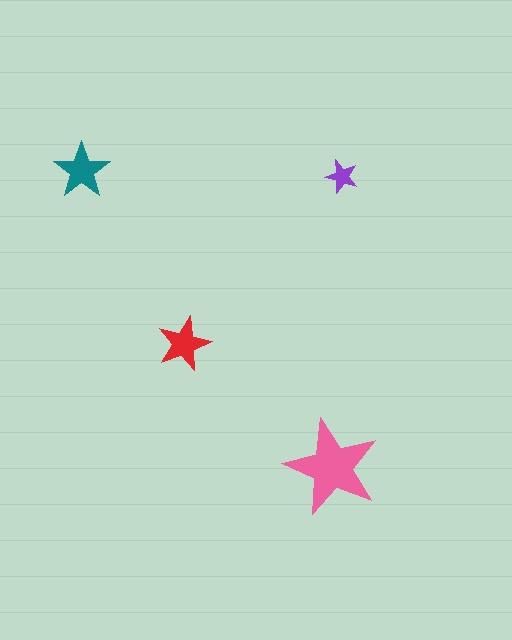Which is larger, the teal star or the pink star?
The pink one.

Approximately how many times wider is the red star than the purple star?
About 1.5 times wider.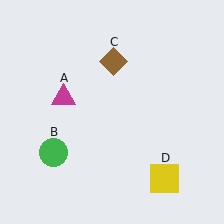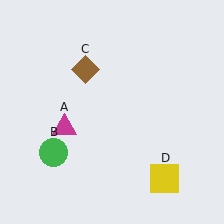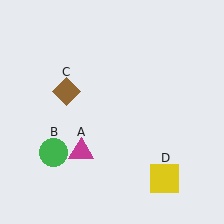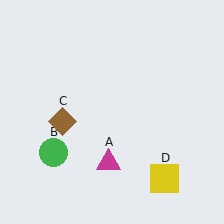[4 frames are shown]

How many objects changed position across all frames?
2 objects changed position: magenta triangle (object A), brown diamond (object C).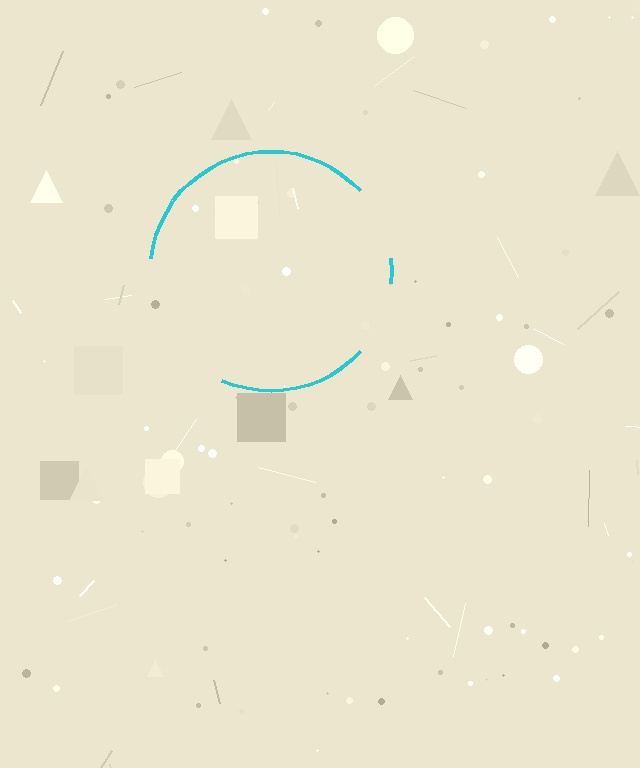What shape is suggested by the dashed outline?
The dashed outline suggests a circle.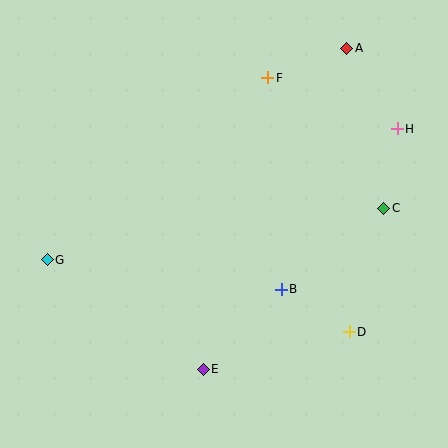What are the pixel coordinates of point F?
Point F is at (268, 78).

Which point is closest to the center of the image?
Point B at (281, 289) is closest to the center.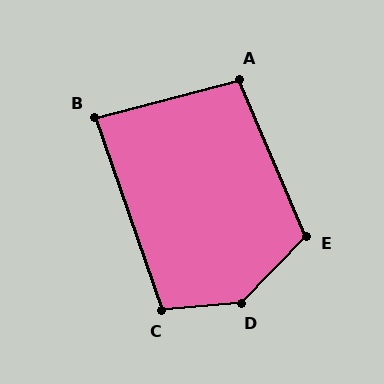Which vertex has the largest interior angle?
D, at approximately 138 degrees.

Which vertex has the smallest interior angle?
B, at approximately 86 degrees.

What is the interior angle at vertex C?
Approximately 104 degrees (obtuse).